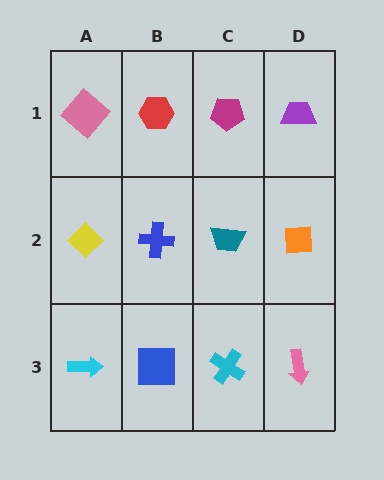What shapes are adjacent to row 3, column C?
A teal trapezoid (row 2, column C), a blue square (row 3, column B), a pink arrow (row 3, column D).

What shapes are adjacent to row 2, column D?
A purple trapezoid (row 1, column D), a pink arrow (row 3, column D), a teal trapezoid (row 2, column C).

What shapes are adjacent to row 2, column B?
A red hexagon (row 1, column B), a blue square (row 3, column B), a yellow diamond (row 2, column A), a teal trapezoid (row 2, column C).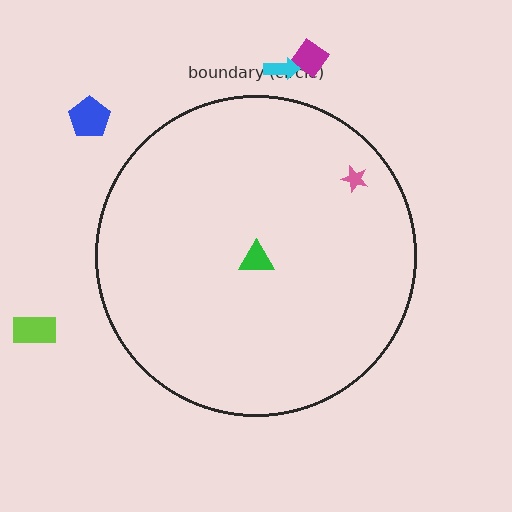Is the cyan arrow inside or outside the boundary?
Outside.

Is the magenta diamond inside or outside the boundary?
Outside.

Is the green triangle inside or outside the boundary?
Inside.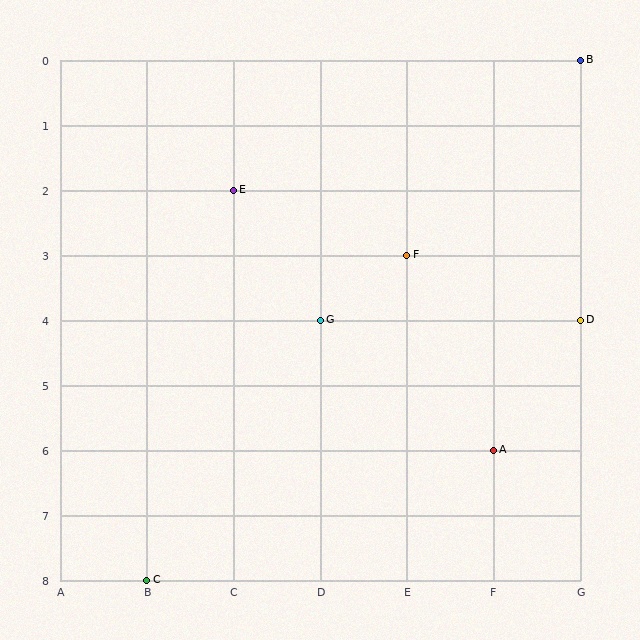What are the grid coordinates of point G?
Point G is at grid coordinates (D, 4).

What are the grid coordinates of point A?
Point A is at grid coordinates (F, 6).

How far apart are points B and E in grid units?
Points B and E are 4 columns and 2 rows apart (about 4.5 grid units diagonally).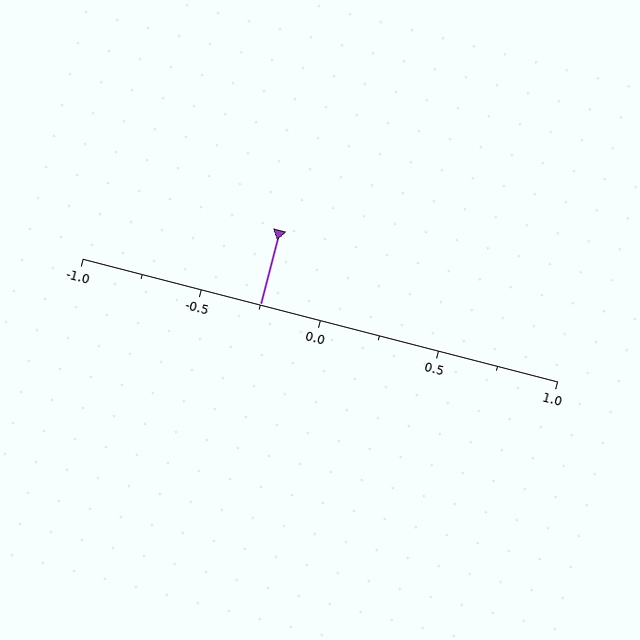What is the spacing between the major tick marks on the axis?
The major ticks are spaced 0.5 apart.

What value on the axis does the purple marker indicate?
The marker indicates approximately -0.25.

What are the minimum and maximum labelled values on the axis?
The axis runs from -1.0 to 1.0.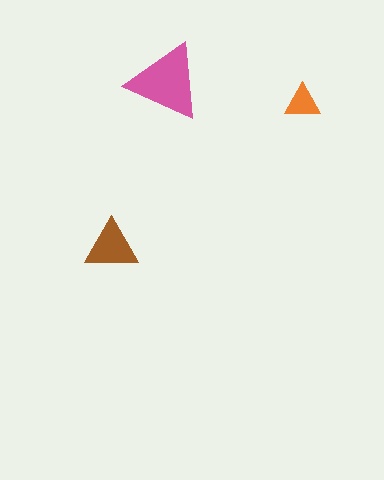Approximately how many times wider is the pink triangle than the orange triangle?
About 2 times wider.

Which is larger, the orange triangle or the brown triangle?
The brown one.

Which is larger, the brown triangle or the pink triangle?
The pink one.